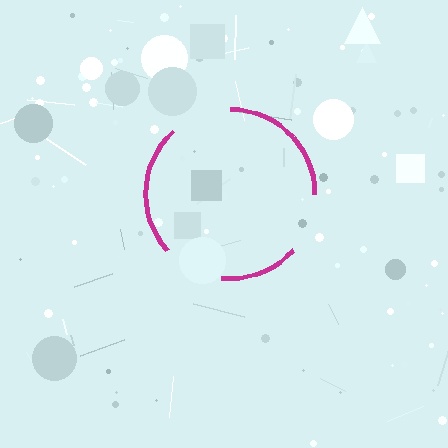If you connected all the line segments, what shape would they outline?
They would outline a circle.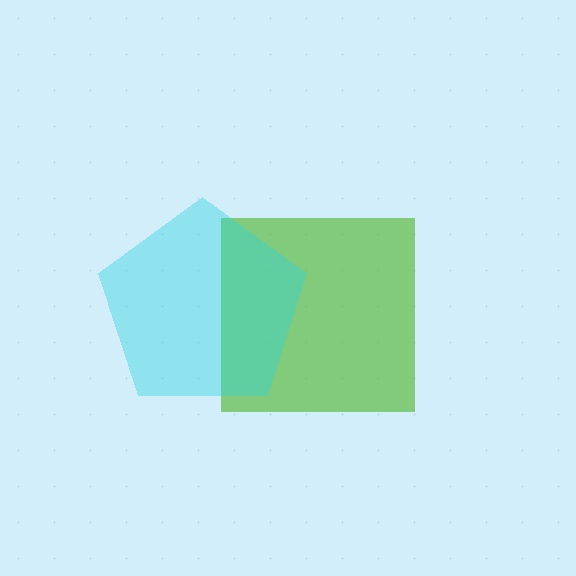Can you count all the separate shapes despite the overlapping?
Yes, there are 2 separate shapes.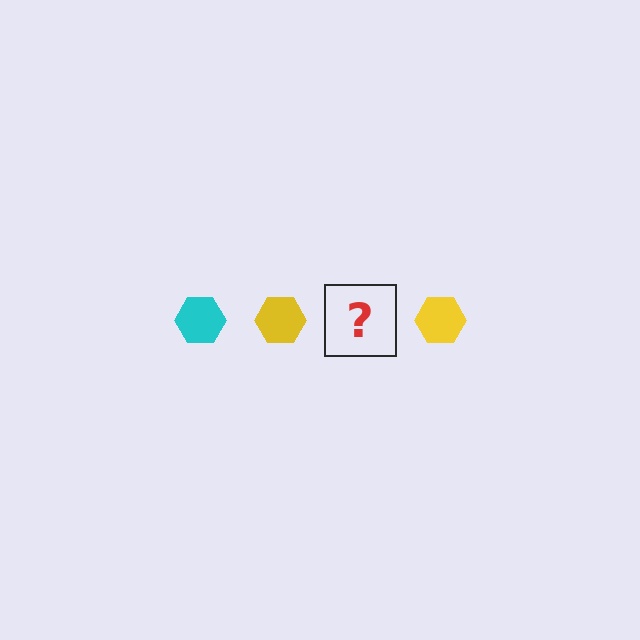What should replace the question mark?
The question mark should be replaced with a cyan hexagon.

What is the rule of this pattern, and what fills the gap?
The rule is that the pattern cycles through cyan, yellow hexagons. The gap should be filled with a cyan hexagon.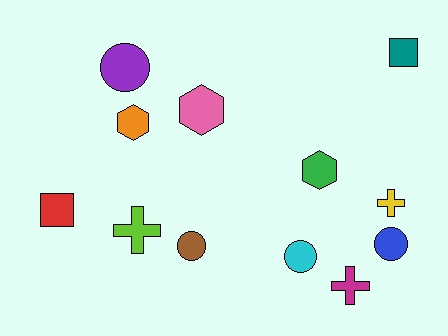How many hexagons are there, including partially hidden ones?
There are 3 hexagons.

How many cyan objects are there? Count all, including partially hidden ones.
There is 1 cyan object.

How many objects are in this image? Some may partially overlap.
There are 12 objects.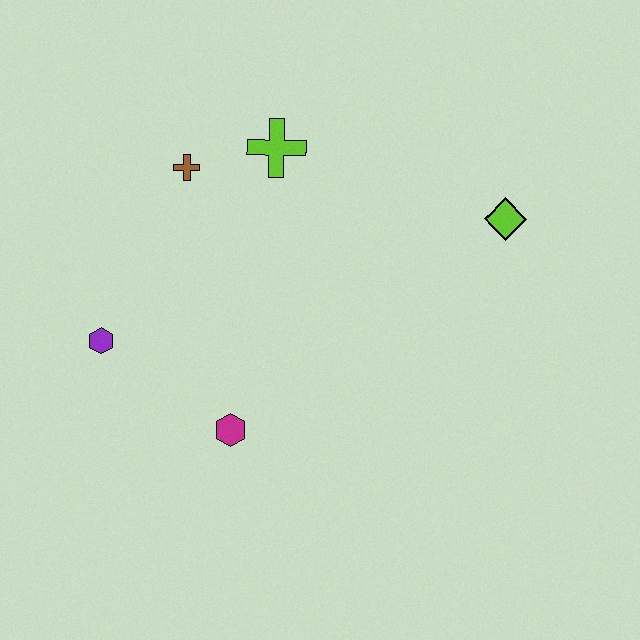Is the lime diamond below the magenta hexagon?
No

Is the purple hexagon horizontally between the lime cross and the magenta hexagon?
No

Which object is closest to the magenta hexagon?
The purple hexagon is closest to the magenta hexagon.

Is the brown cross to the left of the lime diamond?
Yes